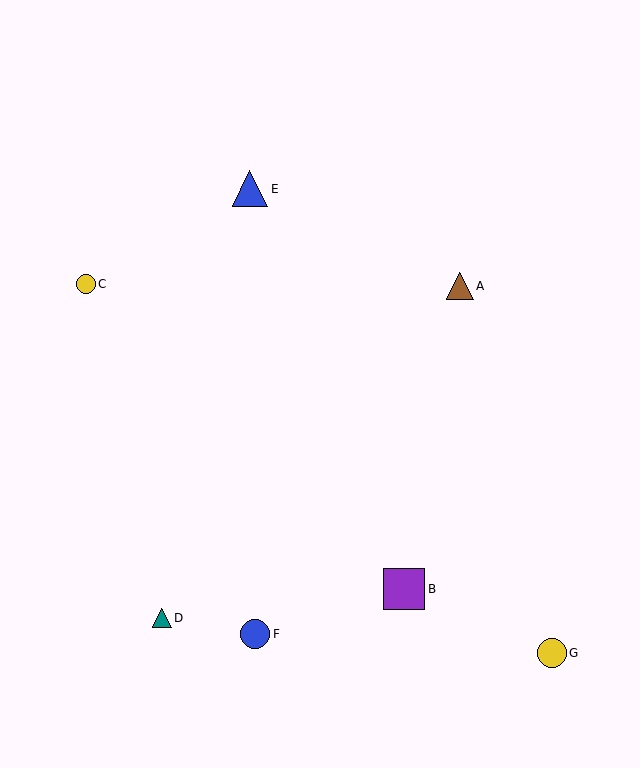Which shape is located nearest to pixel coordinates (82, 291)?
The yellow circle (labeled C) at (86, 284) is nearest to that location.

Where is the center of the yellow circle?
The center of the yellow circle is at (552, 653).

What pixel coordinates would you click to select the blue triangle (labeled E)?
Click at (250, 189) to select the blue triangle E.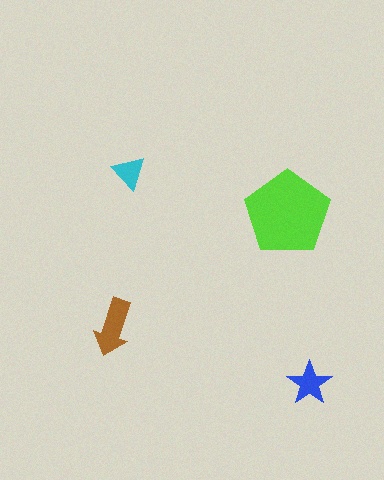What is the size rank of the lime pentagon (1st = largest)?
1st.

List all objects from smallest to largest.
The cyan triangle, the blue star, the brown arrow, the lime pentagon.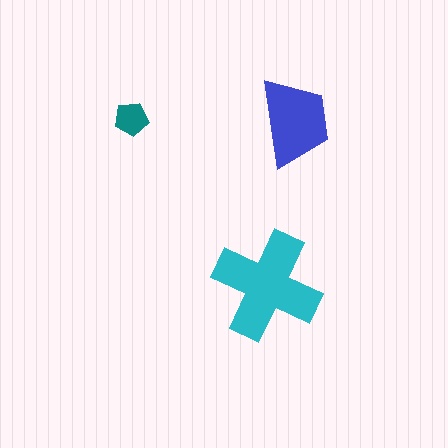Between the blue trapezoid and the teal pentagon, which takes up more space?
The blue trapezoid.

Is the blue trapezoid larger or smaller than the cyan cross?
Smaller.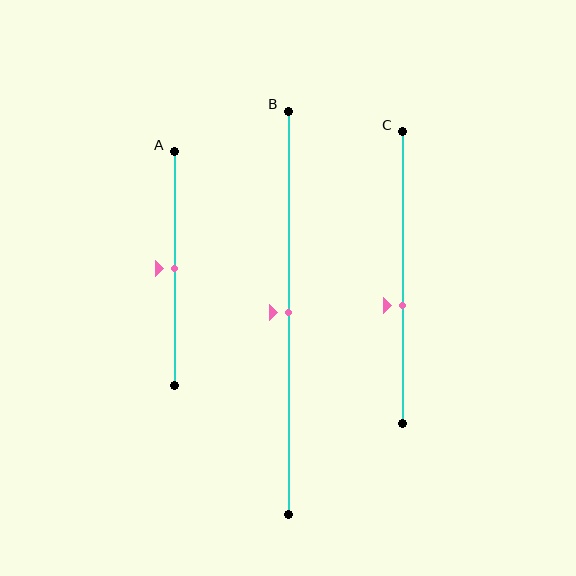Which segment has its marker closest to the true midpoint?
Segment A has its marker closest to the true midpoint.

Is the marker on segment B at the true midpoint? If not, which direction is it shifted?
Yes, the marker on segment B is at the true midpoint.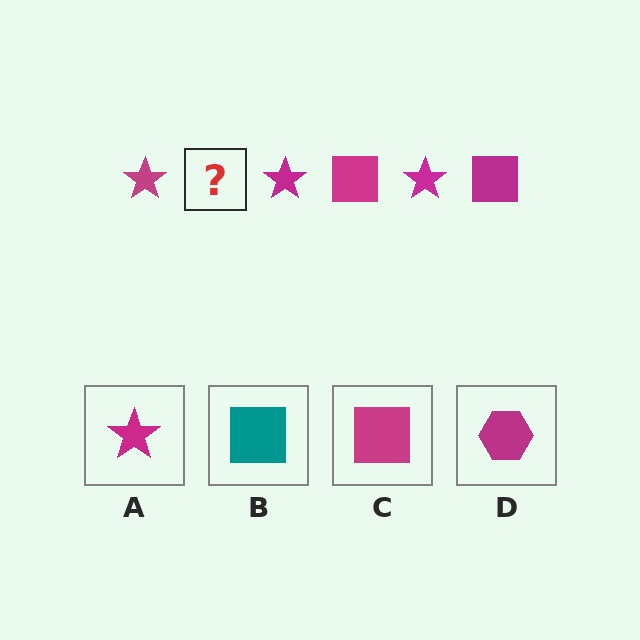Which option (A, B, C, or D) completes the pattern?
C.